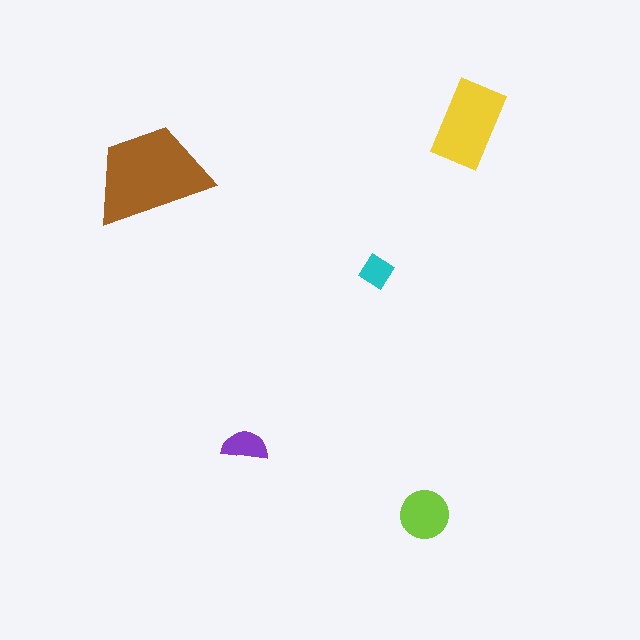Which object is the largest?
The brown trapezoid.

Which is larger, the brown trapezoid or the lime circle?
The brown trapezoid.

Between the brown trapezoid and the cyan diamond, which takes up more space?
The brown trapezoid.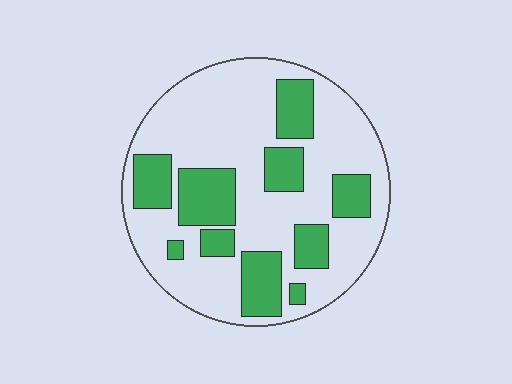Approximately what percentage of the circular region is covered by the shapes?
Approximately 30%.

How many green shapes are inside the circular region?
10.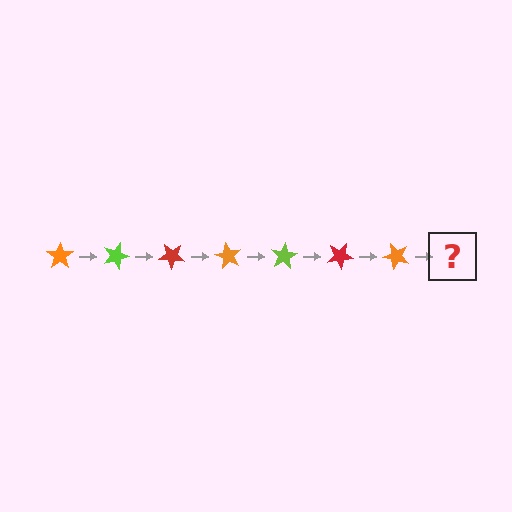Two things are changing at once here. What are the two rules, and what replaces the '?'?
The two rules are that it rotates 20 degrees each step and the color cycles through orange, lime, and red. The '?' should be a lime star, rotated 140 degrees from the start.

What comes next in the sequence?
The next element should be a lime star, rotated 140 degrees from the start.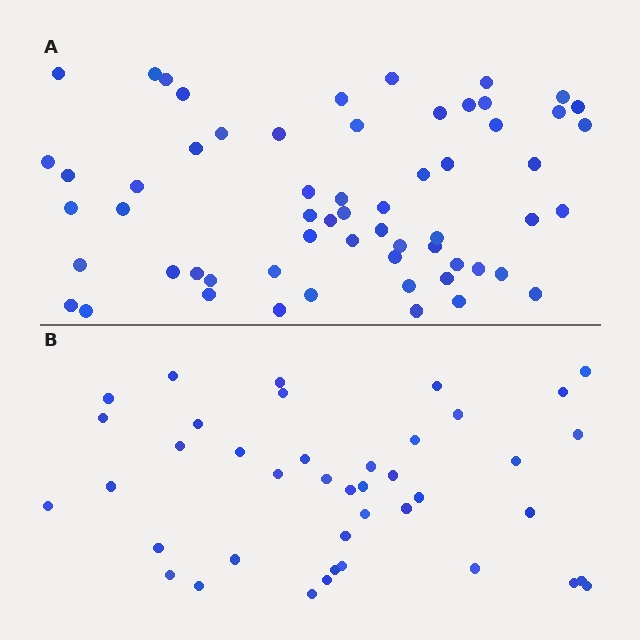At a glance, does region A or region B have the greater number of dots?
Region A (the top region) has more dots.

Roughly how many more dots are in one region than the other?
Region A has approximately 20 more dots than region B.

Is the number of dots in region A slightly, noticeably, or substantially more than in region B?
Region A has substantially more. The ratio is roughly 1.5 to 1.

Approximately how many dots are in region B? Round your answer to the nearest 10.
About 40 dots. (The exact count is 41, which rounds to 40.)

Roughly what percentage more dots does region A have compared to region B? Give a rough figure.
About 45% more.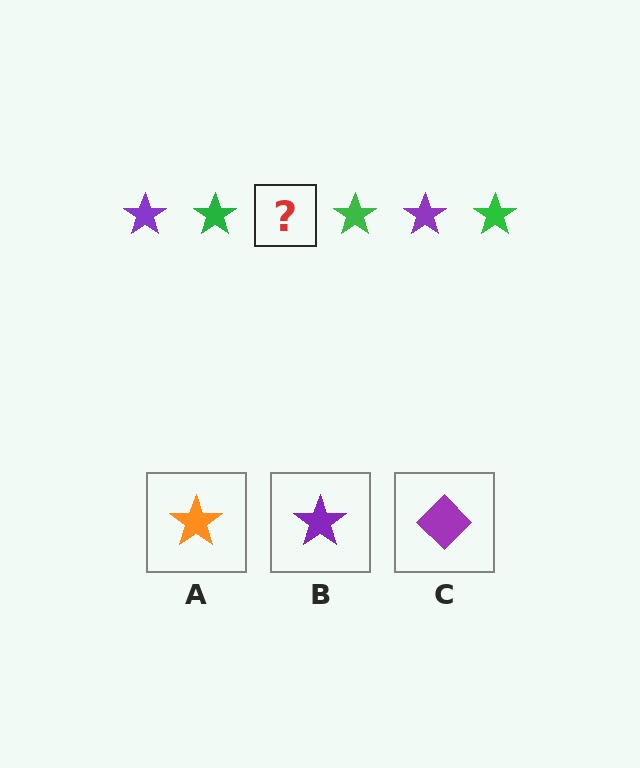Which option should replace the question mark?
Option B.